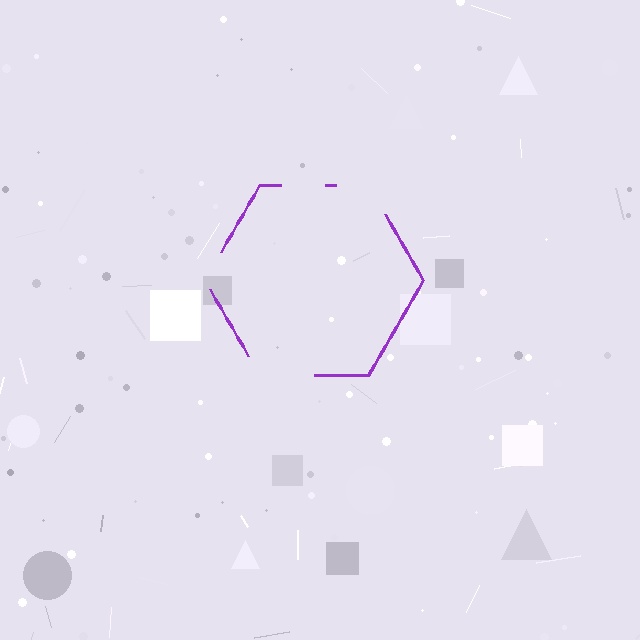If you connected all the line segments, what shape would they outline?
They would outline a hexagon.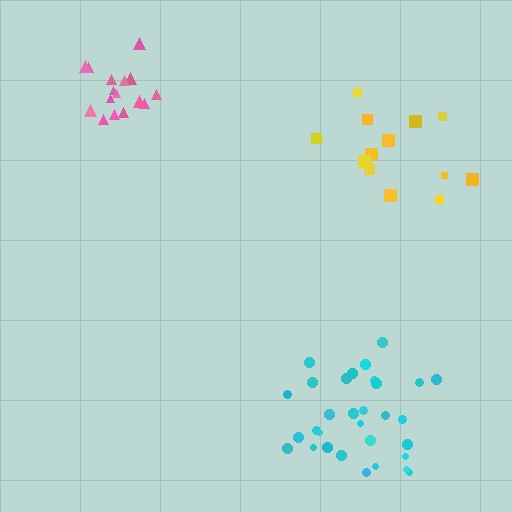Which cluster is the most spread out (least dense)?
Yellow.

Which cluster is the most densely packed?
Pink.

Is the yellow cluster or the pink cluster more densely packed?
Pink.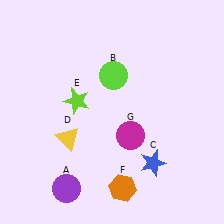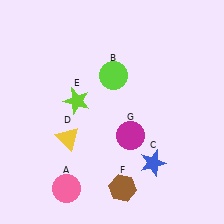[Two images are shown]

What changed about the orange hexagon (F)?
In Image 1, F is orange. In Image 2, it changed to brown.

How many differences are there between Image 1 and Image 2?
There are 2 differences between the two images.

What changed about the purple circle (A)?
In Image 1, A is purple. In Image 2, it changed to pink.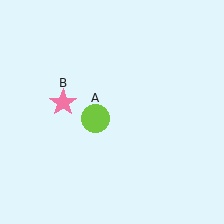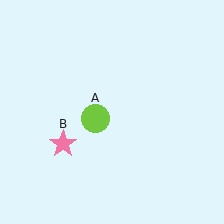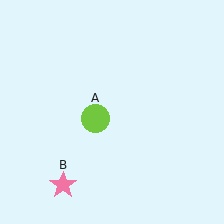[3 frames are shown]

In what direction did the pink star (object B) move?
The pink star (object B) moved down.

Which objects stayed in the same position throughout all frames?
Lime circle (object A) remained stationary.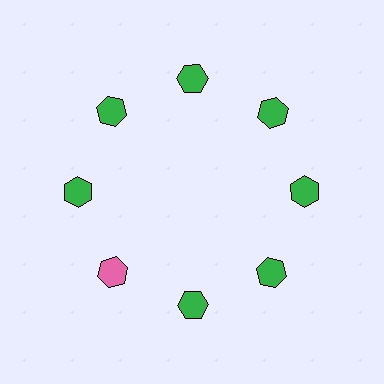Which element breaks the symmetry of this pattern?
The pink hexagon at roughly the 8 o'clock position breaks the symmetry. All other shapes are green hexagons.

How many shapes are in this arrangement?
There are 8 shapes arranged in a ring pattern.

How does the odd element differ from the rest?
It has a different color: pink instead of green.